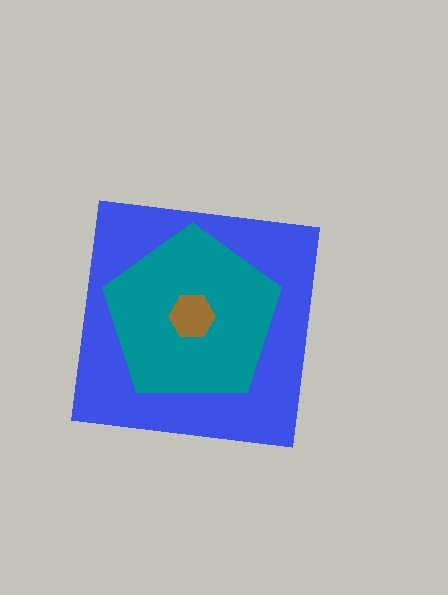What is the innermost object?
The brown hexagon.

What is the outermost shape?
The blue square.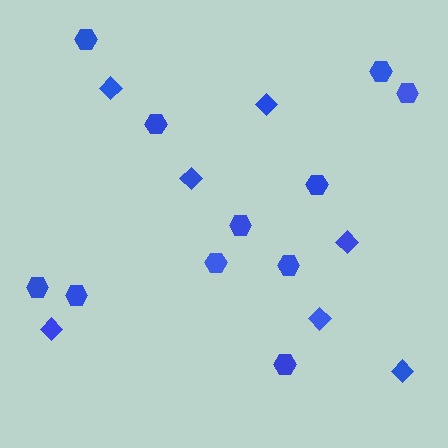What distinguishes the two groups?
There are 2 groups: one group of hexagons (11) and one group of diamonds (7).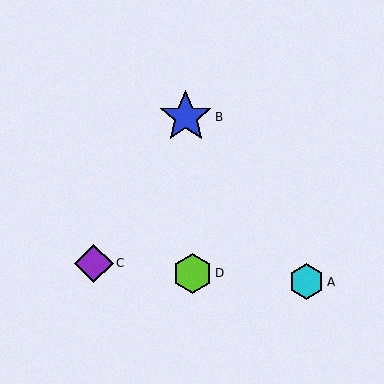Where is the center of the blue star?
The center of the blue star is at (186, 117).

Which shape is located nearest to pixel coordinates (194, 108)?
The blue star (labeled B) at (186, 117) is nearest to that location.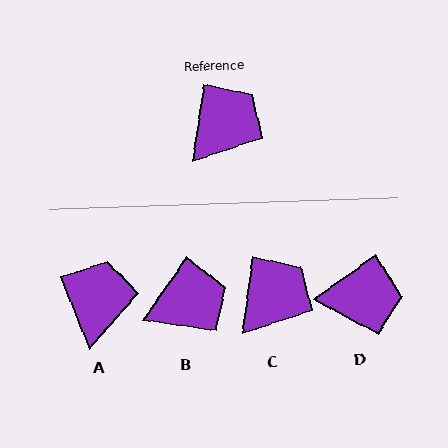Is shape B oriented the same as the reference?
No, it is off by about 26 degrees.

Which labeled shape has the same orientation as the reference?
C.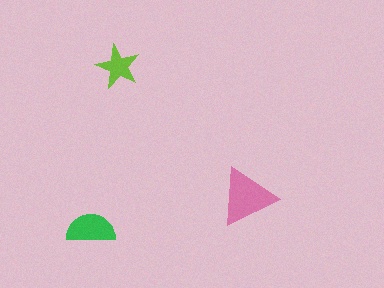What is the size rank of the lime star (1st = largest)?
3rd.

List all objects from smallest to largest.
The lime star, the green semicircle, the pink triangle.